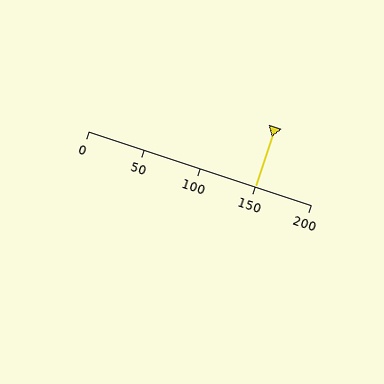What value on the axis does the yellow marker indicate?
The marker indicates approximately 150.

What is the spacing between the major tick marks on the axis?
The major ticks are spaced 50 apart.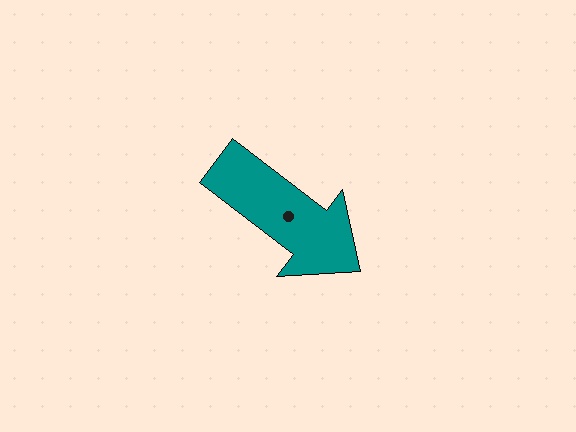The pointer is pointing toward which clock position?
Roughly 4 o'clock.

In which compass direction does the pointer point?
Southeast.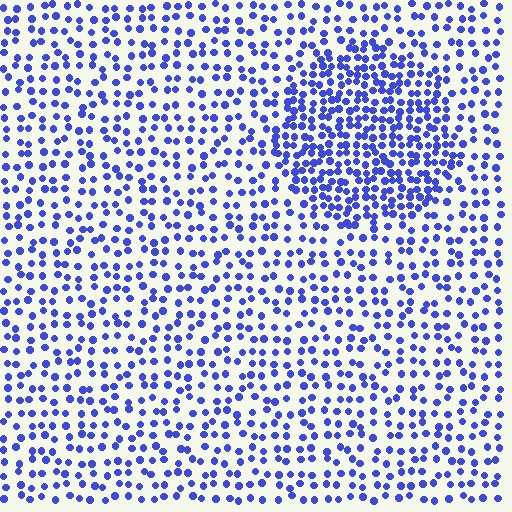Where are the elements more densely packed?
The elements are more densely packed inside the circle boundary.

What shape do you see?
I see a circle.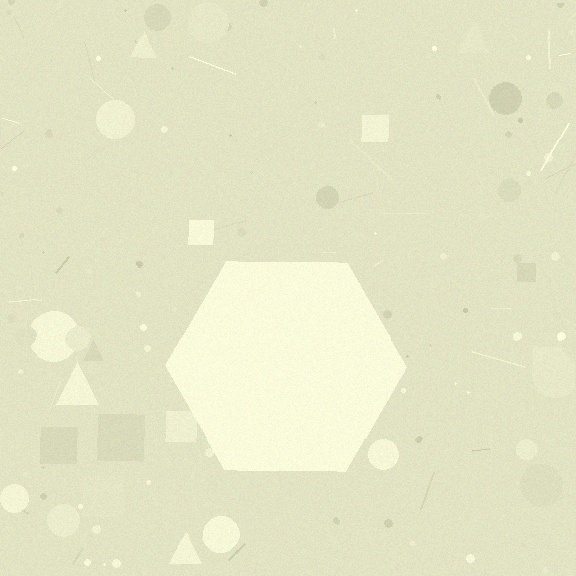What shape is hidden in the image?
A hexagon is hidden in the image.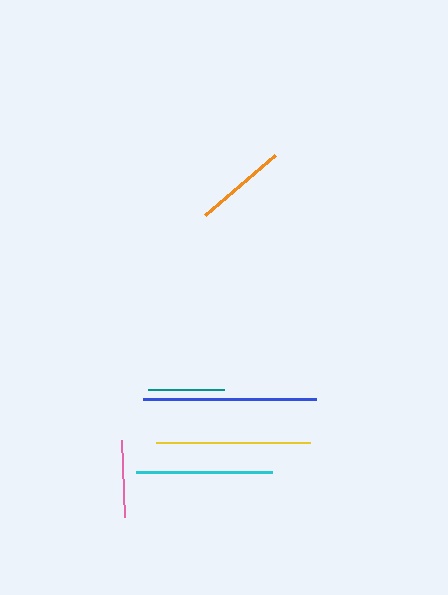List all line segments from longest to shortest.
From longest to shortest: blue, yellow, cyan, orange, pink, teal.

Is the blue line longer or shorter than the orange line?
The blue line is longer than the orange line.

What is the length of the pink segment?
The pink segment is approximately 77 pixels long.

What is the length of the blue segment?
The blue segment is approximately 174 pixels long.